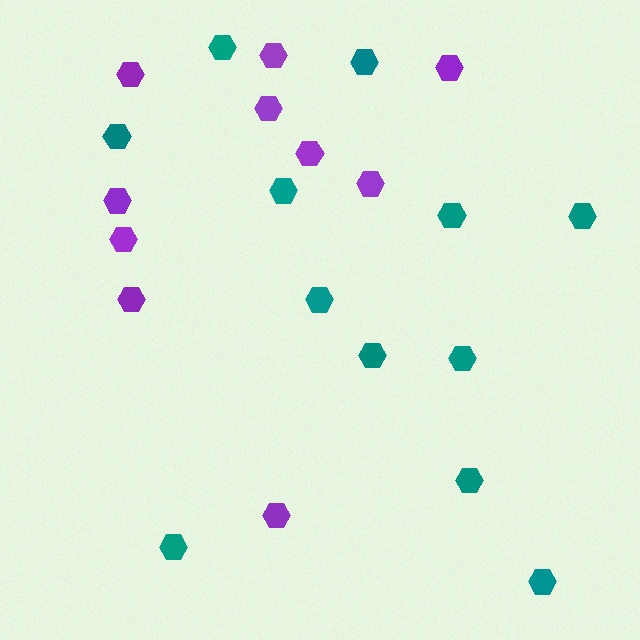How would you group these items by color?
There are 2 groups: one group of purple hexagons (10) and one group of teal hexagons (12).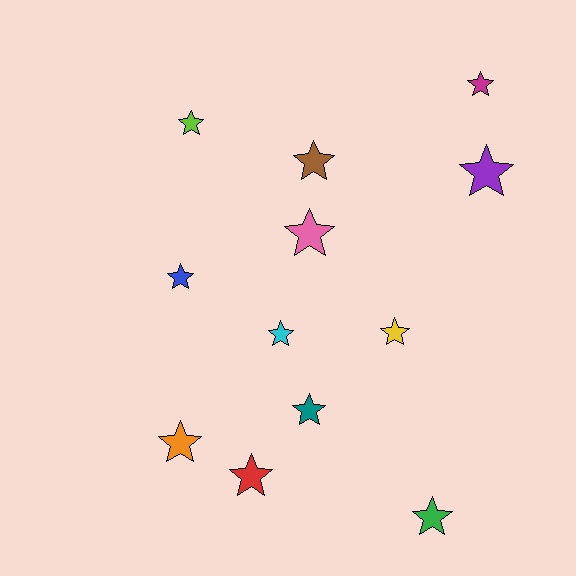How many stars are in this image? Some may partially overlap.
There are 12 stars.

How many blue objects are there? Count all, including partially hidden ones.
There is 1 blue object.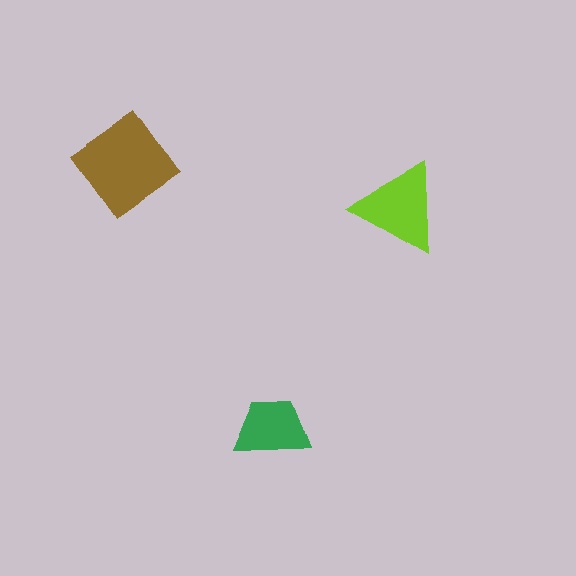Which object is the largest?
The brown diamond.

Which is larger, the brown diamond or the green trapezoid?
The brown diamond.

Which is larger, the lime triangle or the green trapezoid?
The lime triangle.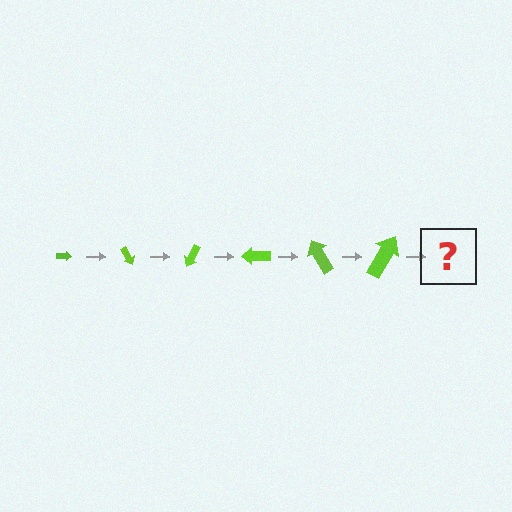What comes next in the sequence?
The next element should be an arrow, larger than the previous one and rotated 360 degrees from the start.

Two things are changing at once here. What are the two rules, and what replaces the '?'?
The two rules are that the arrow grows larger each step and it rotates 60 degrees each step. The '?' should be an arrow, larger than the previous one and rotated 360 degrees from the start.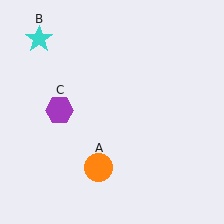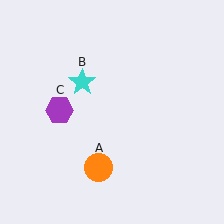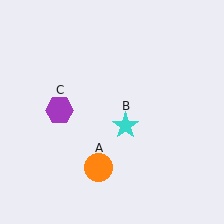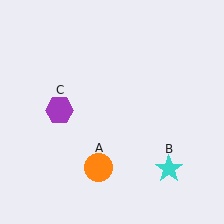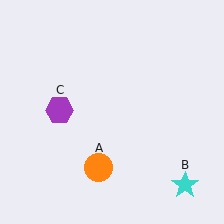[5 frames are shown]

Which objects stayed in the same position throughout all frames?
Orange circle (object A) and purple hexagon (object C) remained stationary.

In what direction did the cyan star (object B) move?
The cyan star (object B) moved down and to the right.